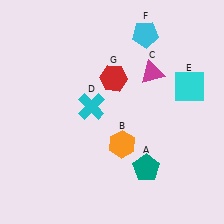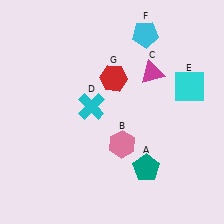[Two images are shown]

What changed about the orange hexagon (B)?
In Image 1, B is orange. In Image 2, it changed to pink.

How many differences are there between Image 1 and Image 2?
There is 1 difference between the two images.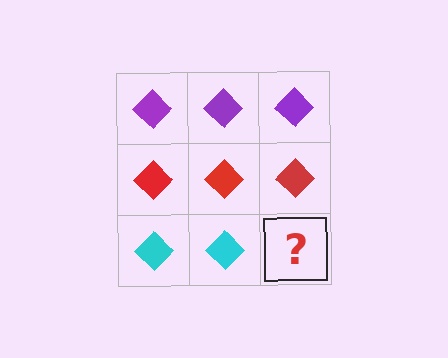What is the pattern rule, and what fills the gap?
The rule is that each row has a consistent color. The gap should be filled with a cyan diamond.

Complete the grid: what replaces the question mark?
The question mark should be replaced with a cyan diamond.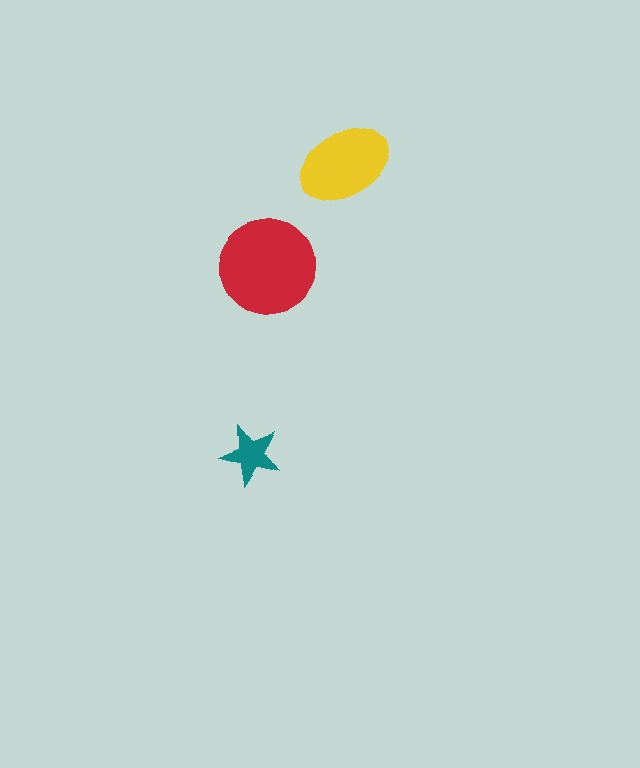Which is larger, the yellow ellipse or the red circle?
The red circle.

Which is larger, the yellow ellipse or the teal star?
The yellow ellipse.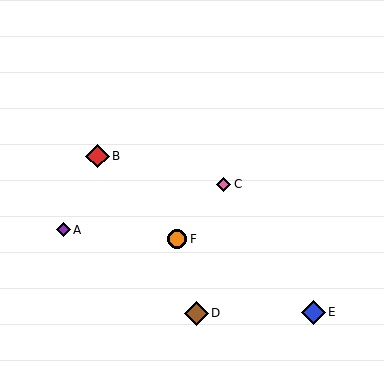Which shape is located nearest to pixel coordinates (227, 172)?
The pink diamond (labeled C) at (223, 184) is nearest to that location.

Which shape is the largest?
The brown diamond (labeled D) is the largest.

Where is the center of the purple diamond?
The center of the purple diamond is at (63, 230).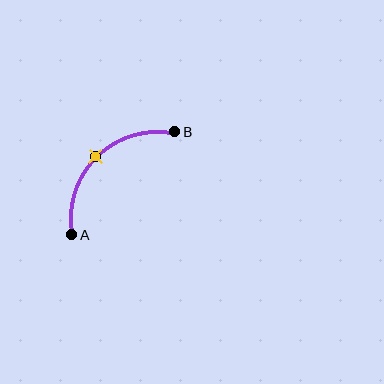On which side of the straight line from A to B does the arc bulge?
The arc bulges above and to the left of the straight line connecting A and B.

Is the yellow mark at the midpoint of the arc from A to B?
Yes. The yellow mark lies on the arc at equal arc-length from both A and B — it is the arc midpoint.